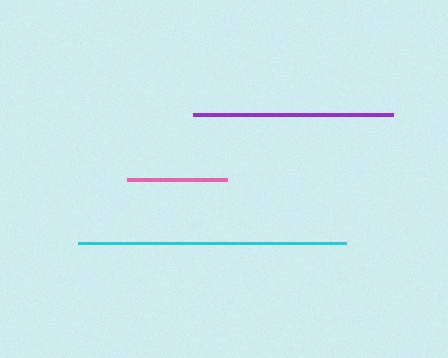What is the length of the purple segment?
The purple segment is approximately 200 pixels long.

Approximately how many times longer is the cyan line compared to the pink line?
The cyan line is approximately 2.7 times the length of the pink line.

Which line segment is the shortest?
The pink line is the shortest at approximately 100 pixels.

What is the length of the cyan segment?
The cyan segment is approximately 268 pixels long.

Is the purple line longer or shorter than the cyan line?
The cyan line is longer than the purple line.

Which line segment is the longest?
The cyan line is the longest at approximately 268 pixels.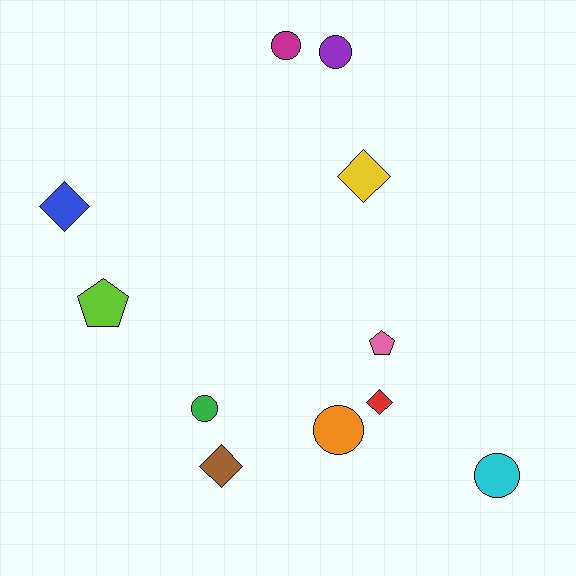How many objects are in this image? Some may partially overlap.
There are 11 objects.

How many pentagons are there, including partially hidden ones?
There are 2 pentagons.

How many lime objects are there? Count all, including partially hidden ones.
There is 1 lime object.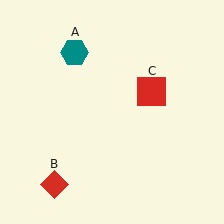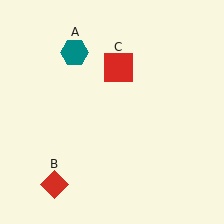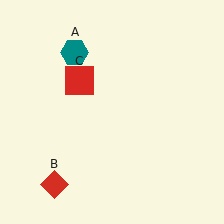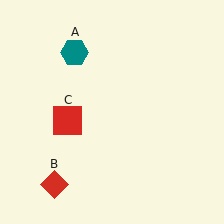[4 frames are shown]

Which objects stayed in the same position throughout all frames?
Teal hexagon (object A) and red diamond (object B) remained stationary.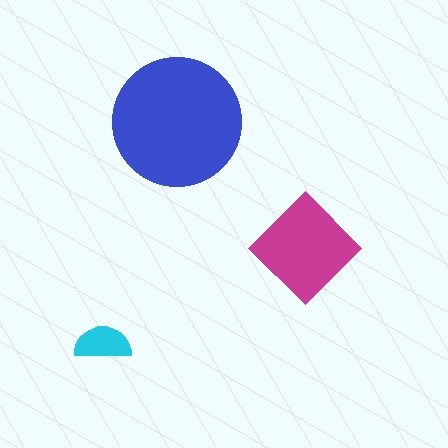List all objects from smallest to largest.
The cyan semicircle, the magenta diamond, the blue circle.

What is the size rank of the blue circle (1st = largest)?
1st.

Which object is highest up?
The blue circle is topmost.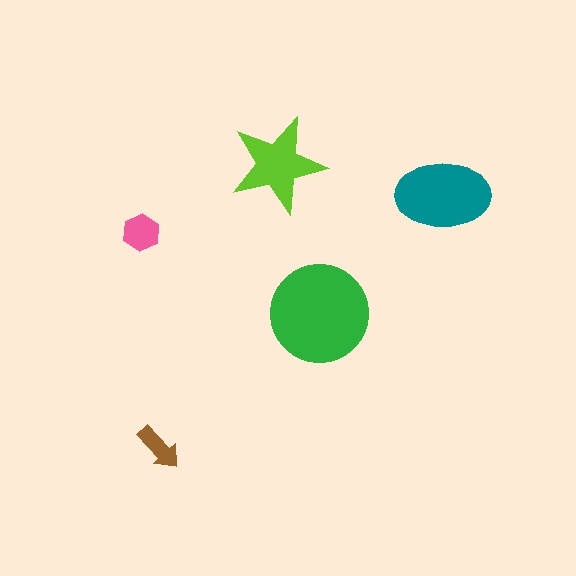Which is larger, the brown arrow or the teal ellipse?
The teal ellipse.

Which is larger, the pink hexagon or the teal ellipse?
The teal ellipse.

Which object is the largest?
The green circle.